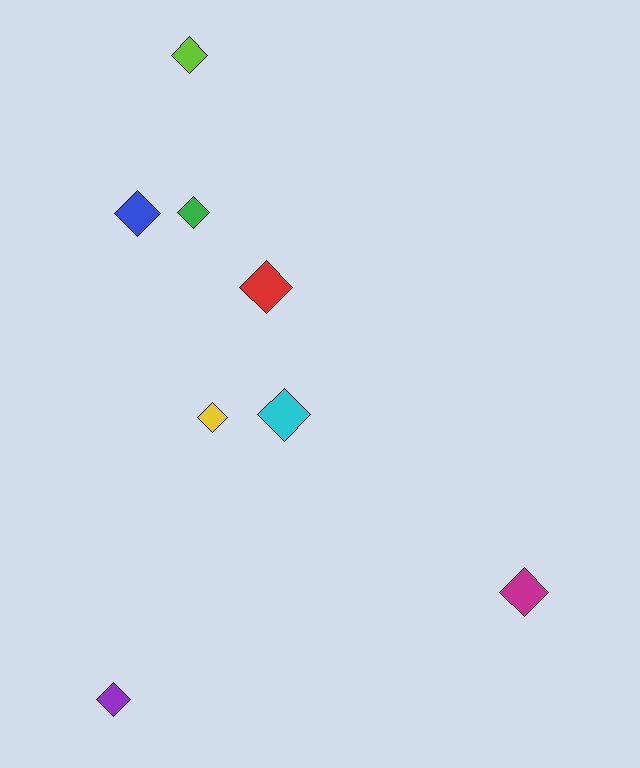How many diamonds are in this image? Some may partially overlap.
There are 8 diamonds.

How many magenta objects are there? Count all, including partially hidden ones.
There is 1 magenta object.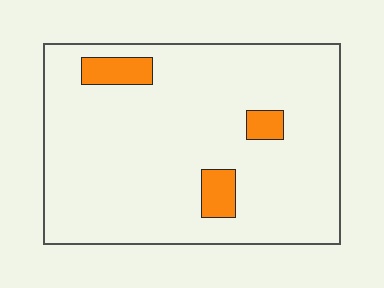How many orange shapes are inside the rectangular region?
3.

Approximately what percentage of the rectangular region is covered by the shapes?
Approximately 10%.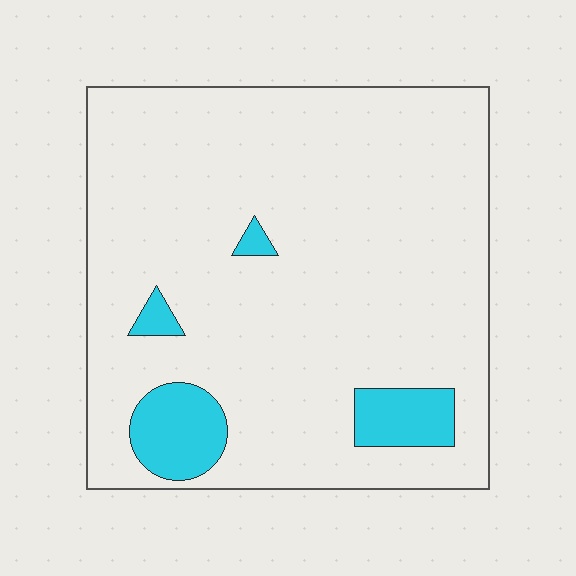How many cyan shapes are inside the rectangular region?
4.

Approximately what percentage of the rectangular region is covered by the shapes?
Approximately 10%.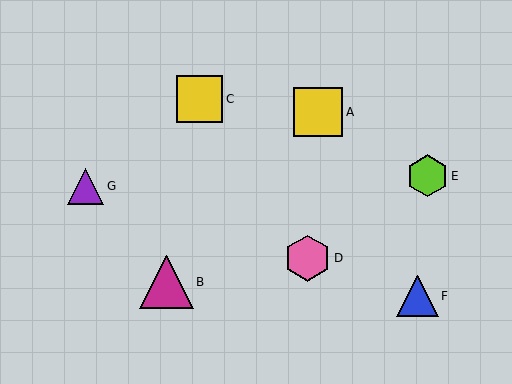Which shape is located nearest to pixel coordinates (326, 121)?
The yellow square (labeled A) at (318, 112) is nearest to that location.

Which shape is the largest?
The magenta triangle (labeled B) is the largest.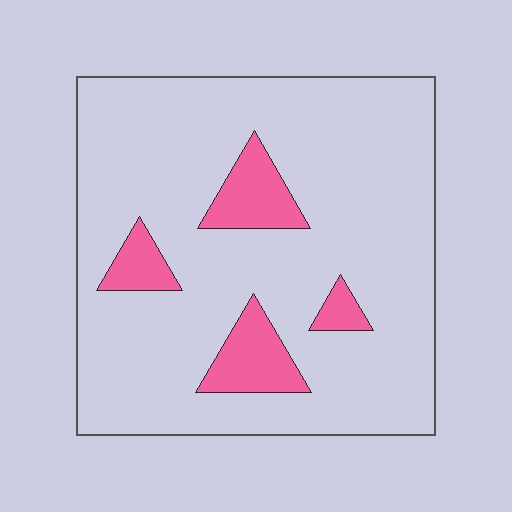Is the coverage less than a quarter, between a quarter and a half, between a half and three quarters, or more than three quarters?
Less than a quarter.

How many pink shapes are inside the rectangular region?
4.